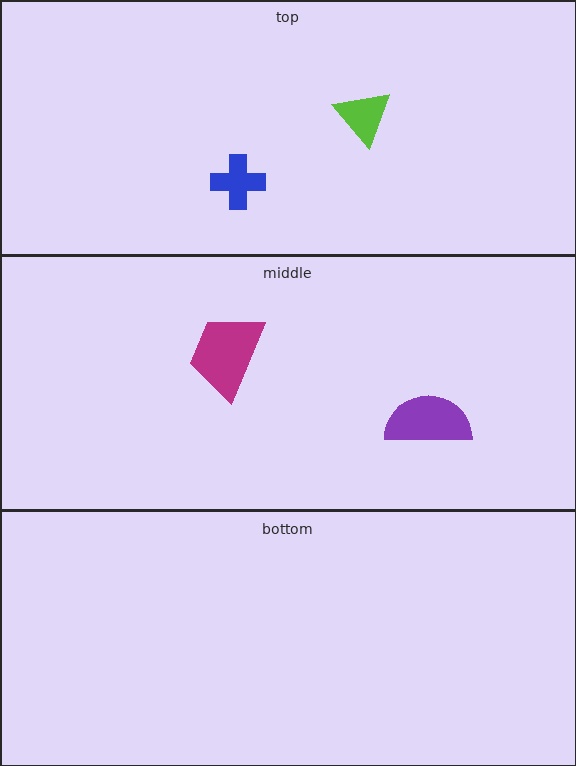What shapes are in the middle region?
The purple semicircle, the magenta trapezoid.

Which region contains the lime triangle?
The top region.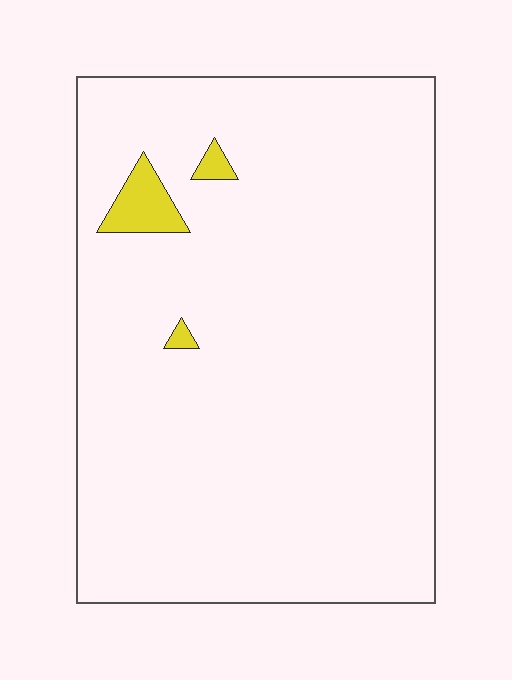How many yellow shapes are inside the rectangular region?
3.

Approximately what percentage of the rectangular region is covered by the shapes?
Approximately 5%.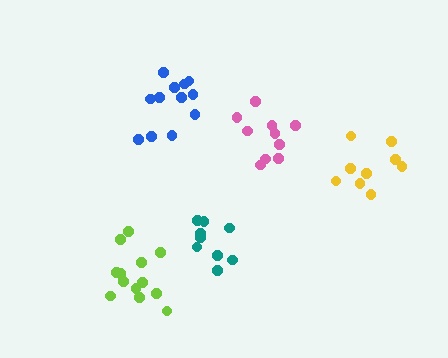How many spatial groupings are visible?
There are 5 spatial groupings.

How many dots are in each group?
Group 1: 10 dots, Group 2: 9 dots, Group 3: 9 dots, Group 4: 13 dots, Group 5: 12 dots (53 total).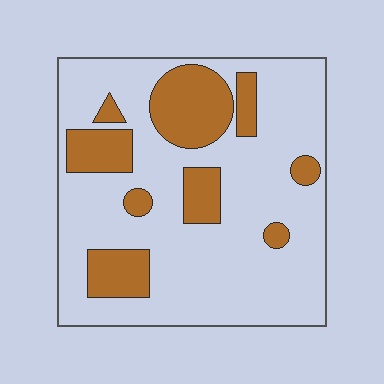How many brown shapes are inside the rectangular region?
9.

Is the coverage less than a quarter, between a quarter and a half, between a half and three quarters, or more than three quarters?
Less than a quarter.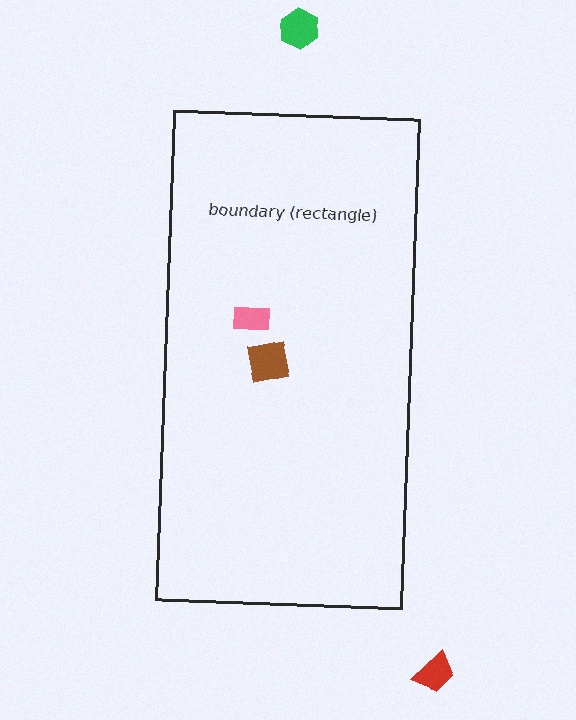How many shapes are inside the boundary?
2 inside, 2 outside.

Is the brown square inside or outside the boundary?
Inside.